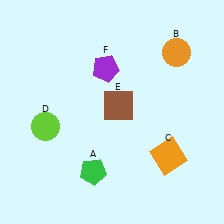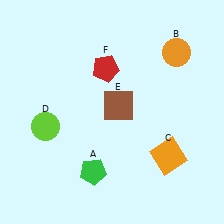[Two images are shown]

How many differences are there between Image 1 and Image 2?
There is 1 difference between the two images.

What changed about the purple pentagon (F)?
In Image 1, F is purple. In Image 2, it changed to red.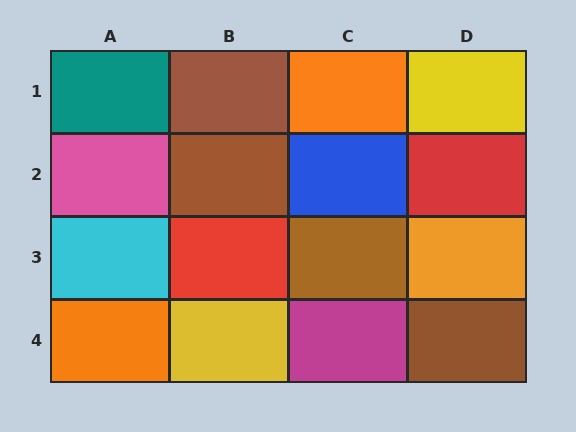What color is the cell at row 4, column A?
Orange.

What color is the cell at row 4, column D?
Brown.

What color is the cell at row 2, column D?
Red.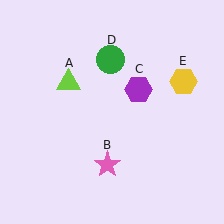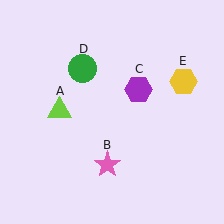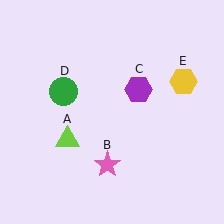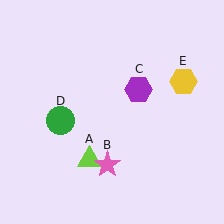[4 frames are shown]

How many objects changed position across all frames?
2 objects changed position: lime triangle (object A), green circle (object D).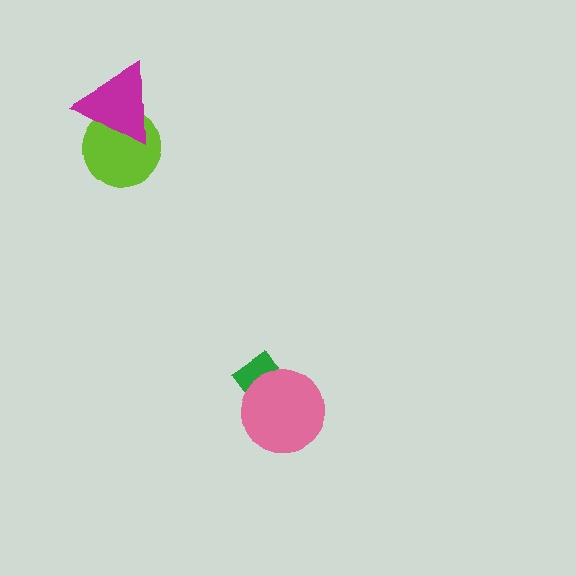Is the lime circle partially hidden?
Yes, it is partially covered by another shape.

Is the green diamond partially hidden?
Yes, it is partially covered by another shape.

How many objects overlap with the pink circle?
1 object overlaps with the pink circle.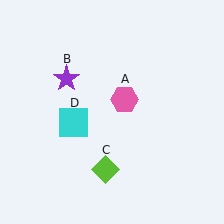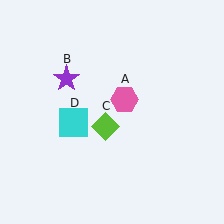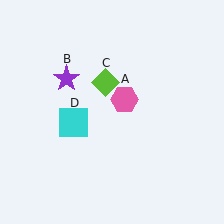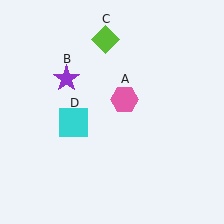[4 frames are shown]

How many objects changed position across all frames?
1 object changed position: lime diamond (object C).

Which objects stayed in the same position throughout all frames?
Pink hexagon (object A) and purple star (object B) and cyan square (object D) remained stationary.